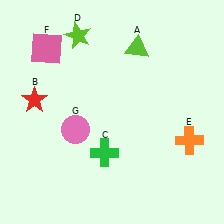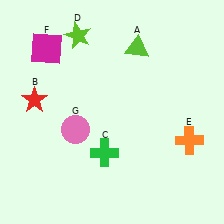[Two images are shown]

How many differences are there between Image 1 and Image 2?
There is 1 difference between the two images.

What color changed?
The square (F) changed from pink in Image 1 to magenta in Image 2.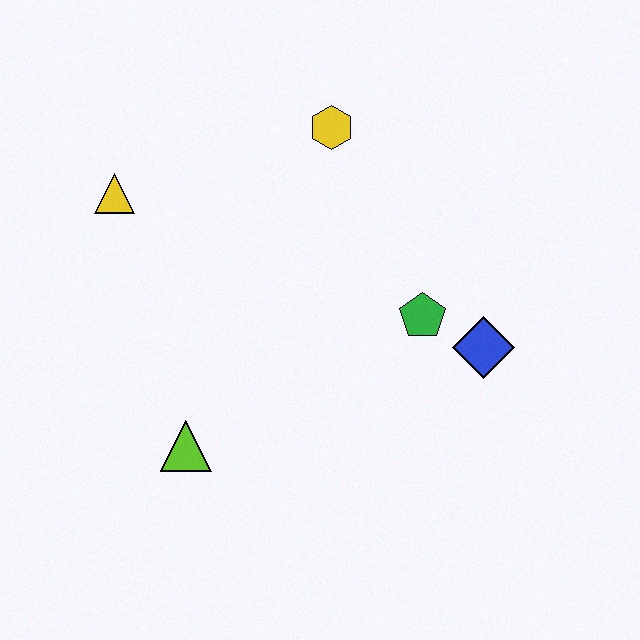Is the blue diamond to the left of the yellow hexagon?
No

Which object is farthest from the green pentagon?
The yellow triangle is farthest from the green pentagon.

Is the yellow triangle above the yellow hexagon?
No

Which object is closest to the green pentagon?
The blue diamond is closest to the green pentagon.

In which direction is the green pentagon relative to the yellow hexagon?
The green pentagon is below the yellow hexagon.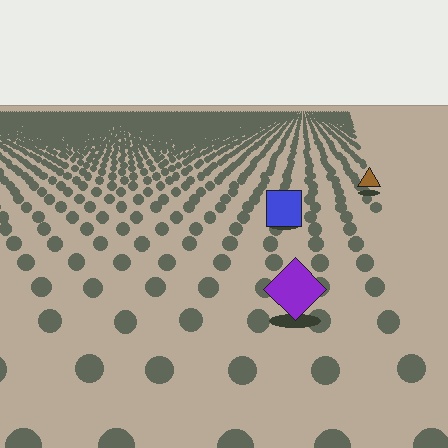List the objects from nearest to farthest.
From nearest to farthest: the purple diamond, the blue square, the brown triangle.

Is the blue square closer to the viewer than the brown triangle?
Yes. The blue square is closer — you can tell from the texture gradient: the ground texture is coarser near it.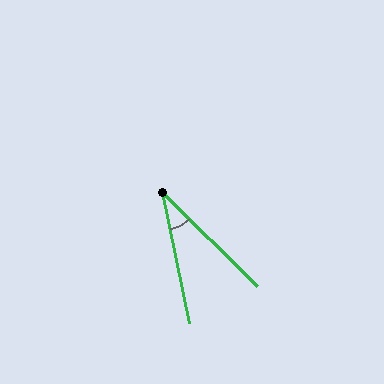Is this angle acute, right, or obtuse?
It is acute.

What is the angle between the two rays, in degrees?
Approximately 34 degrees.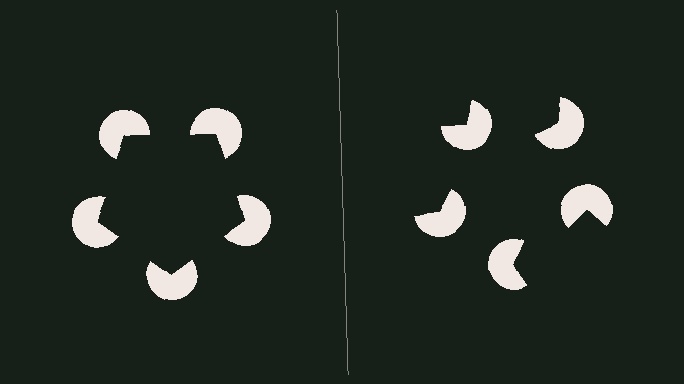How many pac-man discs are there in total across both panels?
10 — 5 on each side.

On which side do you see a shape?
An illusory pentagon appears on the left side. On the right side the wedge cuts are rotated, so no coherent shape forms.